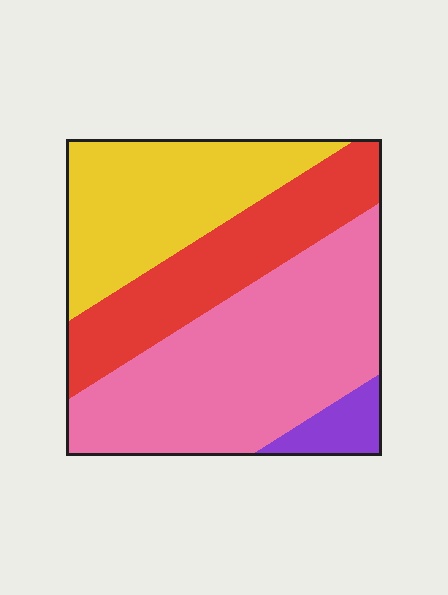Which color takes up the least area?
Purple, at roughly 5%.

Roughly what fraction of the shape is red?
Red takes up about one quarter (1/4) of the shape.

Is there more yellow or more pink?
Pink.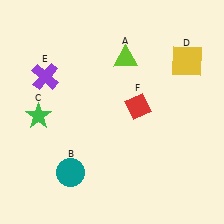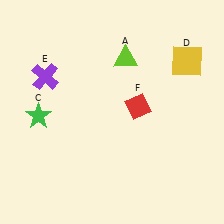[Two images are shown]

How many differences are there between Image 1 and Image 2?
There is 1 difference between the two images.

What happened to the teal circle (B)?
The teal circle (B) was removed in Image 2. It was in the bottom-left area of Image 1.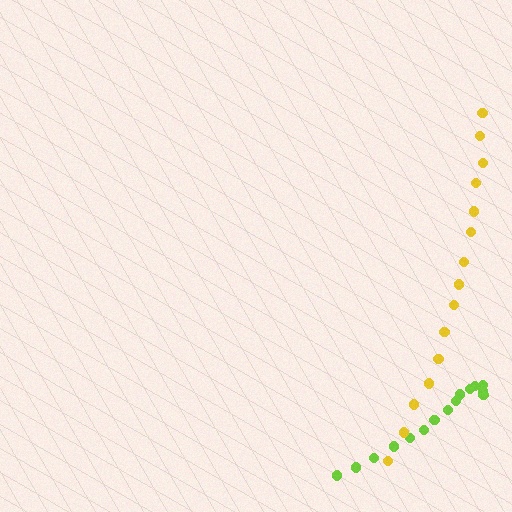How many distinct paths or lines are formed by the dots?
There are 2 distinct paths.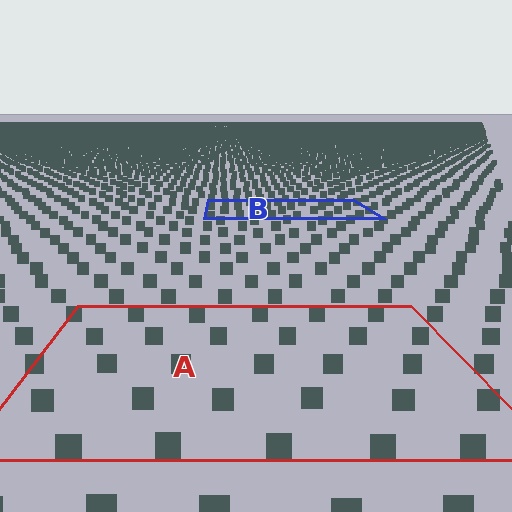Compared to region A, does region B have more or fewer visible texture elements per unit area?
Region B has more texture elements per unit area — they are packed more densely because it is farther away.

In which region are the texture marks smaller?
The texture marks are smaller in region B, because it is farther away.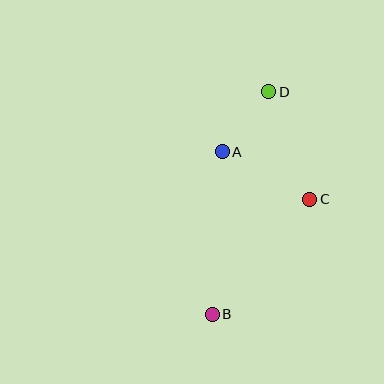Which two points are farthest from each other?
Points B and D are farthest from each other.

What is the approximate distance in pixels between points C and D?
The distance between C and D is approximately 115 pixels.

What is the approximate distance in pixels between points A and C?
The distance between A and C is approximately 100 pixels.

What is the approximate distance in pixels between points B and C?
The distance between B and C is approximately 151 pixels.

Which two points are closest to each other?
Points A and D are closest to each other.